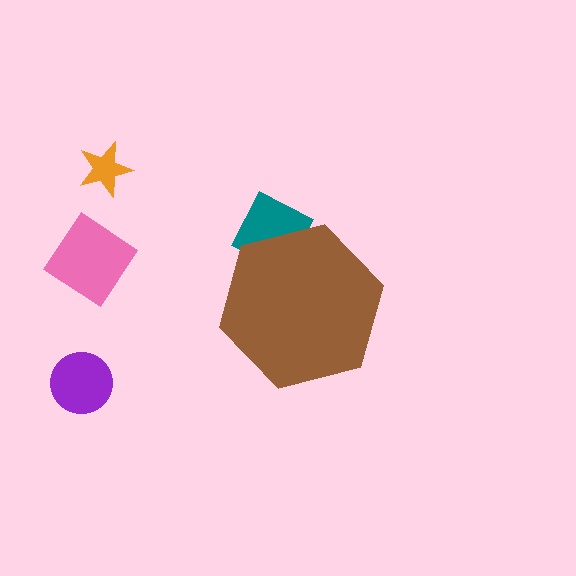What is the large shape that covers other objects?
A brown hexagon.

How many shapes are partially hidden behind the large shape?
1 shape is partially hidden.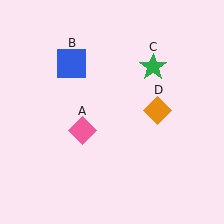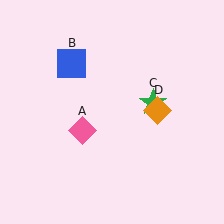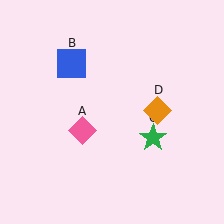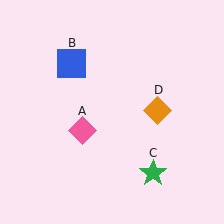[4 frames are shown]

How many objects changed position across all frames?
1 object changed position: green star (object C).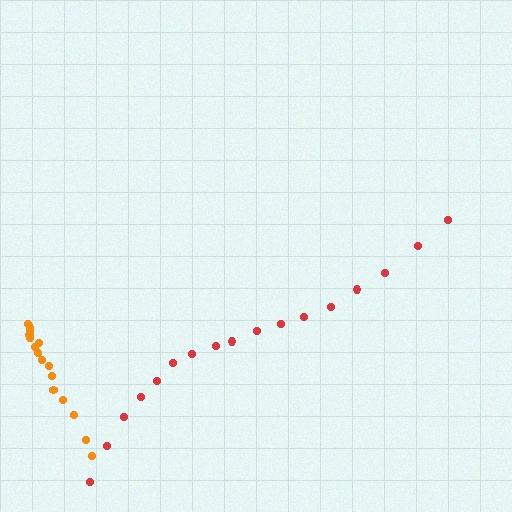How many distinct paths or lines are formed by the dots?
There are 2 distinct paths.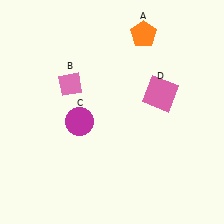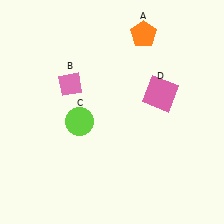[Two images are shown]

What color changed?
The circle (C) changed from magenta in Image 1 to lime in Image 2.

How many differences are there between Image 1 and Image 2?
There is 1 difference between the two images.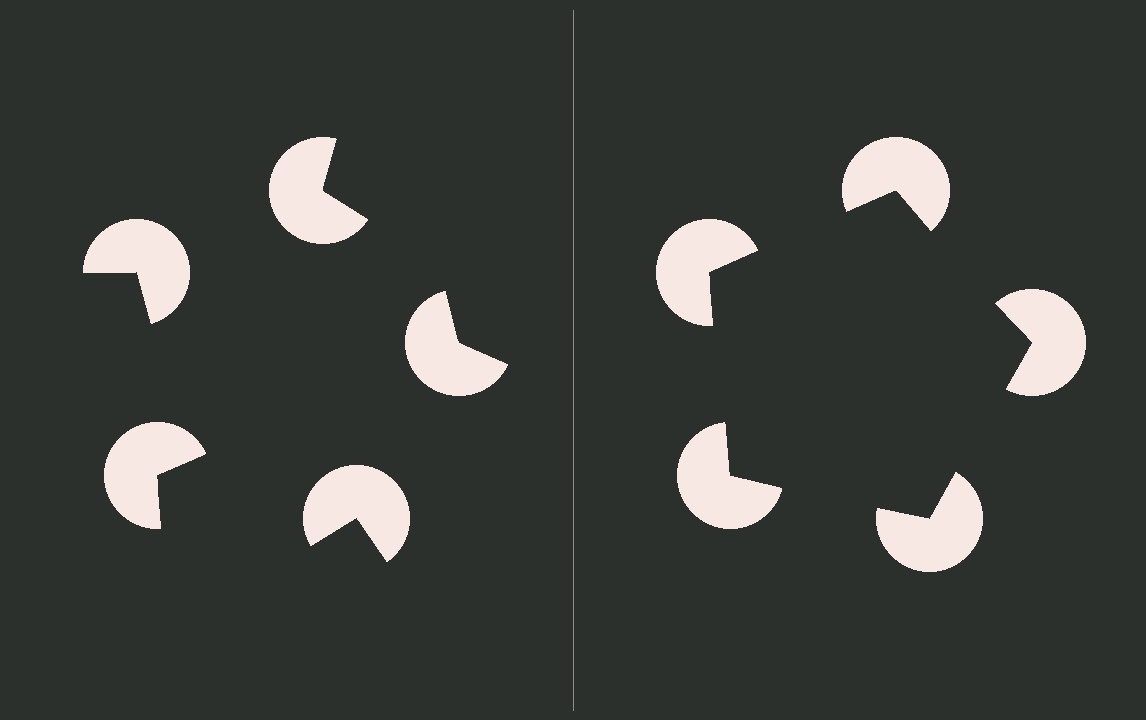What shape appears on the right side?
An illusory pentagon.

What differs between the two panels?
The pac-man discs are positioned identically on both sides; only the wedge orientations differ. On the right they align to a pentagon; on the left they are misaligned.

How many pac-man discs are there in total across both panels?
10 — 5 on each side.